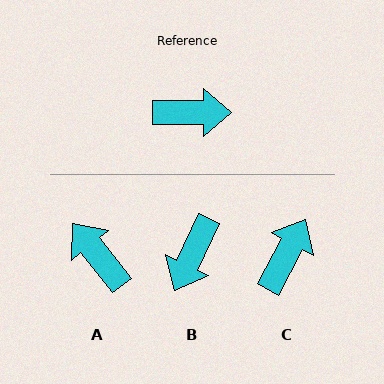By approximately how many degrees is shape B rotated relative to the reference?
Approximately 116 degrees clockwise.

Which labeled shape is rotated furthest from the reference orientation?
A, about 128 degrees away.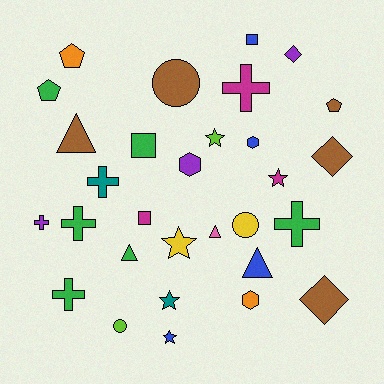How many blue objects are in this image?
There are 4 blue objects.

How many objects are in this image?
There are 30 objects.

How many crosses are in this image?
There are 6 crosses.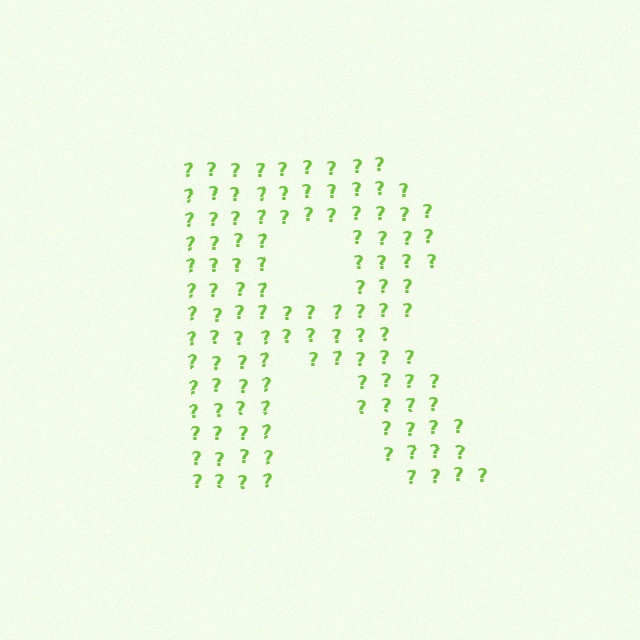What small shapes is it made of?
It is made of small question marks.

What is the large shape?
The large shape is the letter R.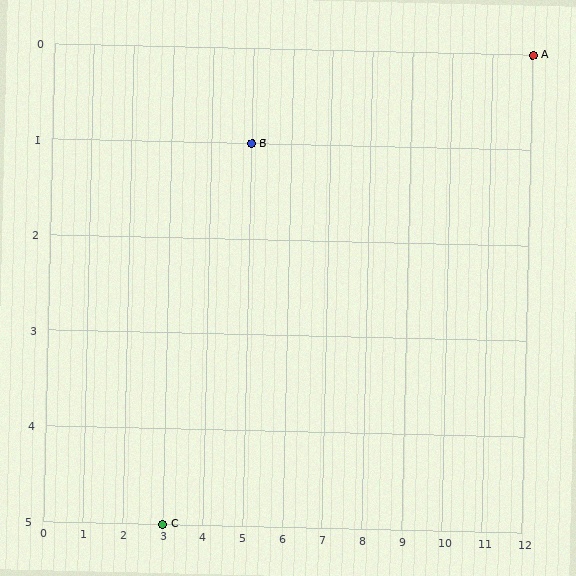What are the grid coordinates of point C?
Point C is at grid coordinates (3, 5).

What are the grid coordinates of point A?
Point A is at grid coordinates (12, 0).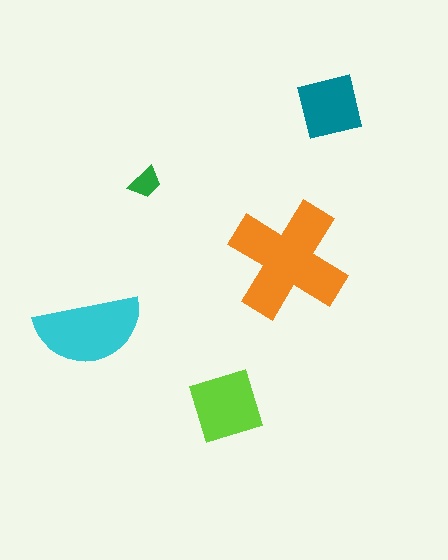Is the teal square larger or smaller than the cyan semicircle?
Smaller.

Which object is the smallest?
The green trapezoid.